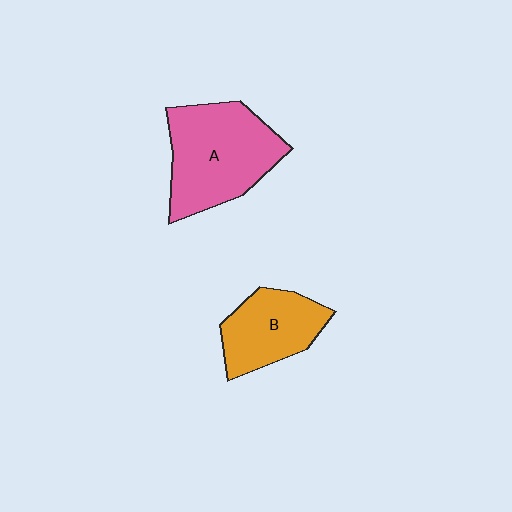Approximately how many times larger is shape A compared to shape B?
Approximately 1.5 times.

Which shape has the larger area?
Shape A (pink).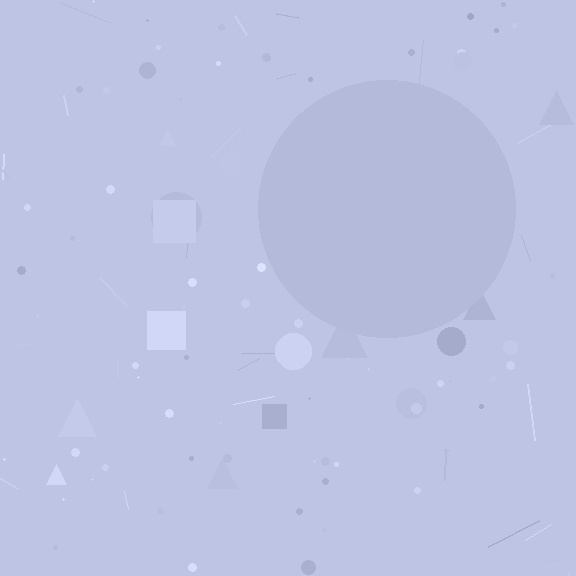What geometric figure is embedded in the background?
A circle is embedded in the background.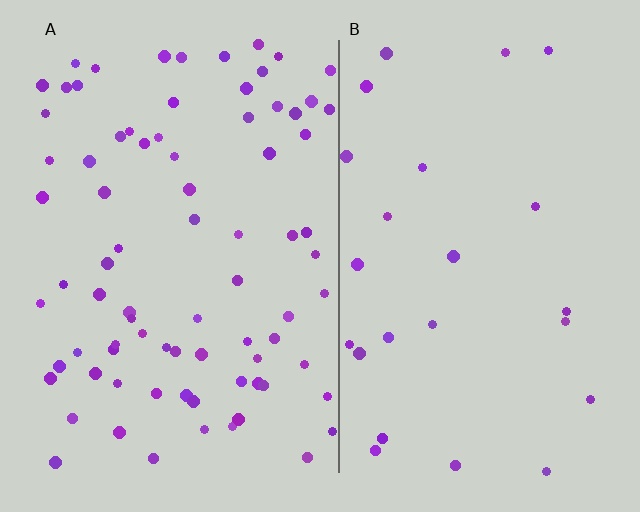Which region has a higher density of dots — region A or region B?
A (the left).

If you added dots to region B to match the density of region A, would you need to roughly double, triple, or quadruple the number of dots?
Approximately triple.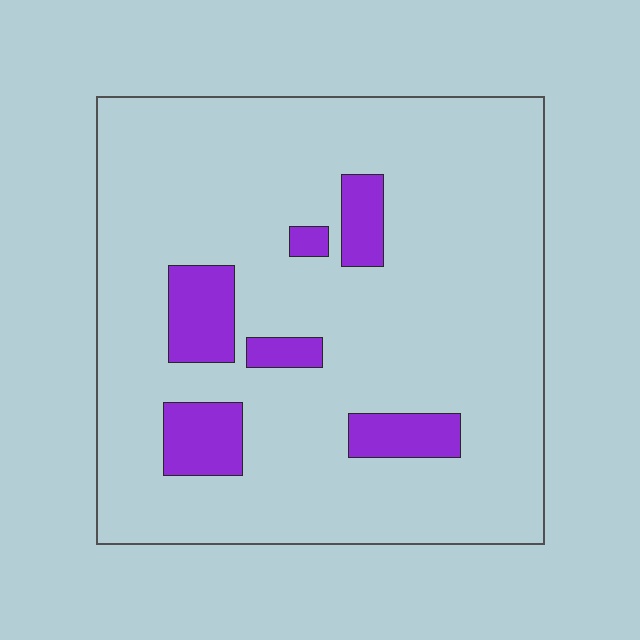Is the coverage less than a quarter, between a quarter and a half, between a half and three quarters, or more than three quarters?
Less than a quarter.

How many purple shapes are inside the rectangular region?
6.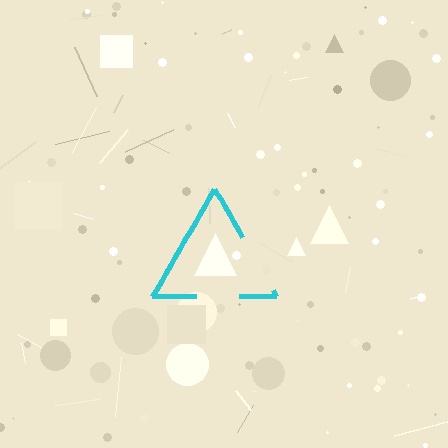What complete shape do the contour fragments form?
The contour fragments form a triangle.